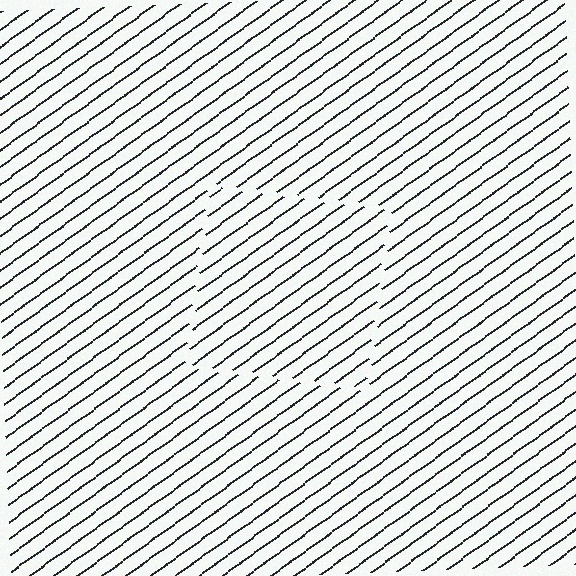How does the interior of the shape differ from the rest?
The interior of the shape contains the same grating, shifted by half a period — the contour is defined by the phase discontinuity where line-ends from the inner and outer gratings abut.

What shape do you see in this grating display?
An illusory square. The interior of the shape contains the same grating, shifted by half a period — the contour is defined by the phase discontinuity where line-ends from the inner and outer gratings abut.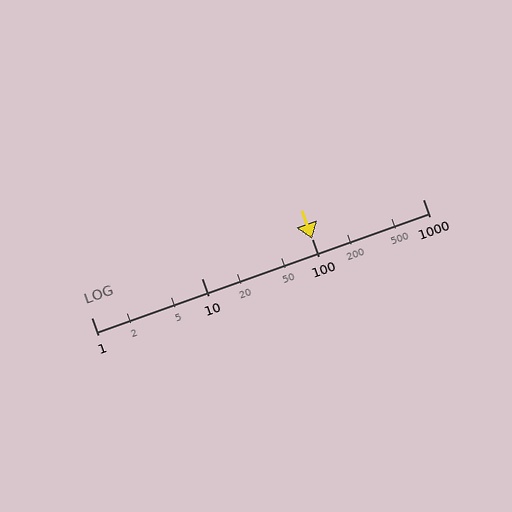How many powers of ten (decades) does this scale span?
The scale spans 3 decades, from 1 to 1000.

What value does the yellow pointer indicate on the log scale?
The pointer indicates approximately 100.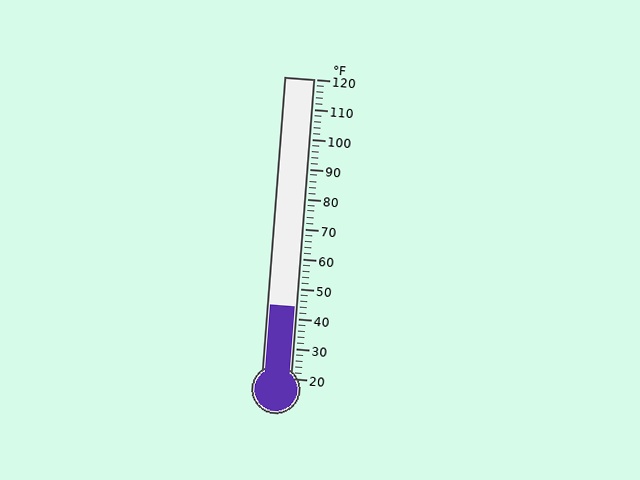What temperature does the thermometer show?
The thermometer shows approximately 44°F.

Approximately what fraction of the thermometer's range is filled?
The thermometer is filled to approximately 25% of its range.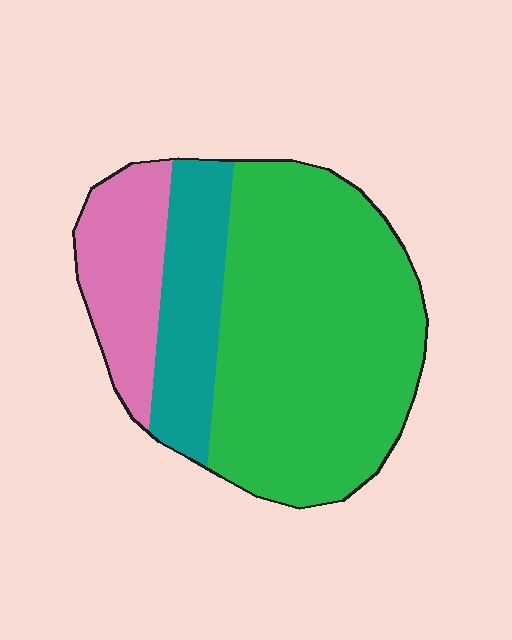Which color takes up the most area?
Green, at roughly 65%.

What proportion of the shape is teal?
Teal covers around 20% of the shape.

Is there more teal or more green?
Green.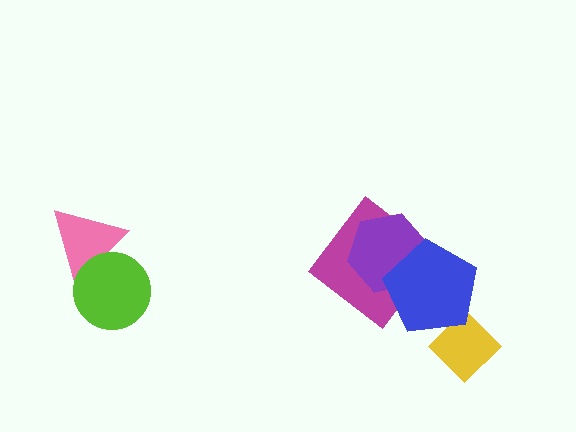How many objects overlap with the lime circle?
1 object overlaps with the lime circle.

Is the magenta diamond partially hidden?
Yes, it is partially covered by another shape.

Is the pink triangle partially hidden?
Yes, it is partially covered by another shape.